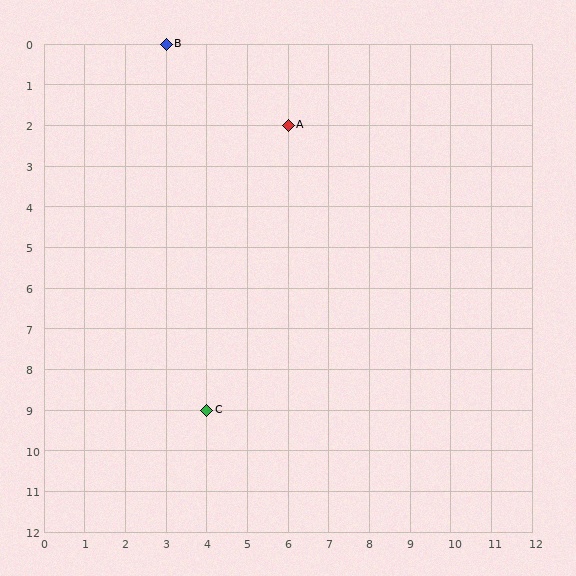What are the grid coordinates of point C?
Point C is at grid coordinates (4, 9).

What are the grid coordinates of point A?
Point A is at grid coordinates (6, 2).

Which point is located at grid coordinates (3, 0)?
Point B is at (3, 0).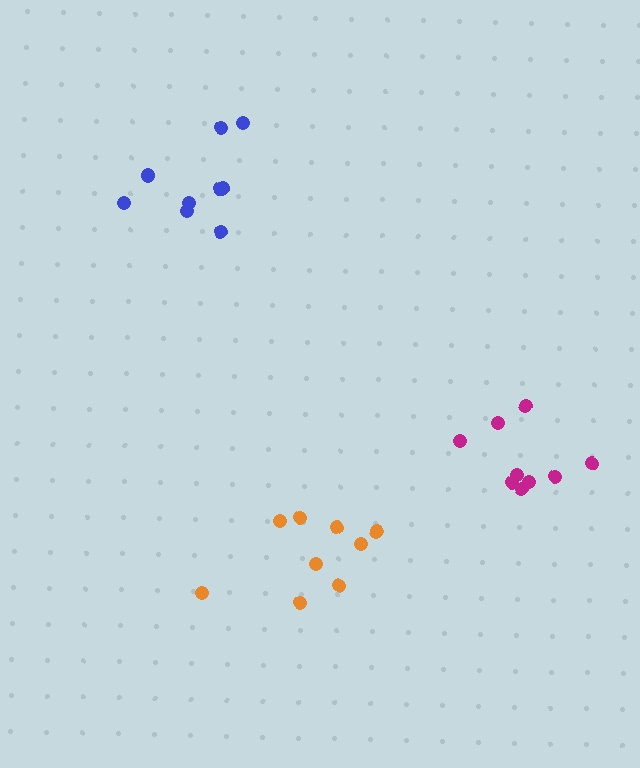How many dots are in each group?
Group 1: 9 dots, Group 2: 9 dots, Group 3: 9 dots (27 total).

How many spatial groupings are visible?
There are 3 spatial groupings.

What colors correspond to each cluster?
The clusters are colored: magenta, blue, orange.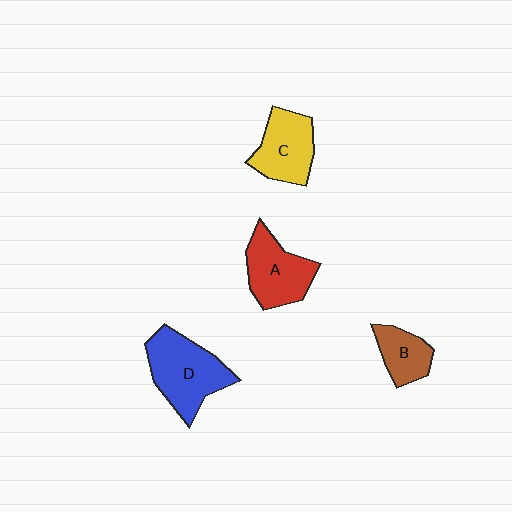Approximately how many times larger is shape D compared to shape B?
Approximately 1.9 times.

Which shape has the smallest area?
Shape B (brown).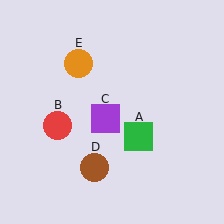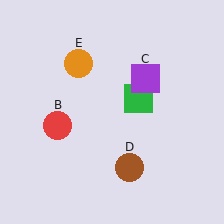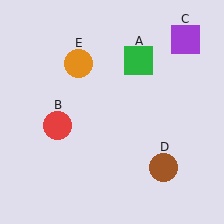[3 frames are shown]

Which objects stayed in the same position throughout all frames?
Red circle (object B) and orange circle (object E) remained stationary.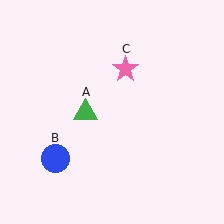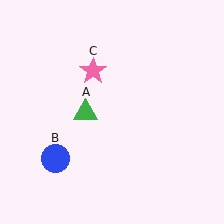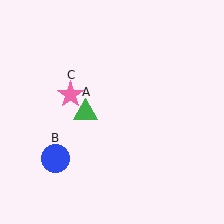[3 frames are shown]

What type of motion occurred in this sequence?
The pink star (object C) rotated counterclockwise around the center of the scene.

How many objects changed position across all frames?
1 object changed position: pink star (object C).